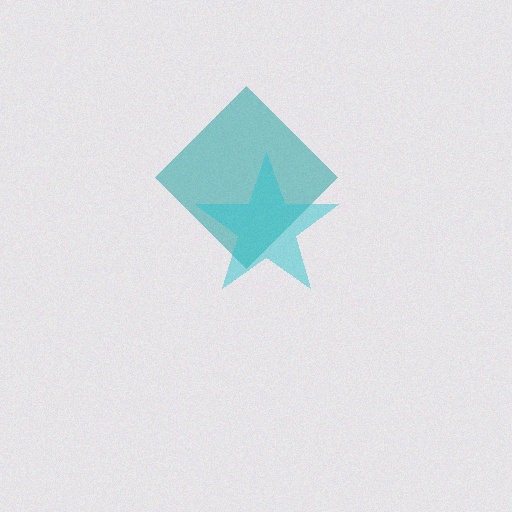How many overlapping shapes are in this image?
There are 2 overlapping shapes in the image.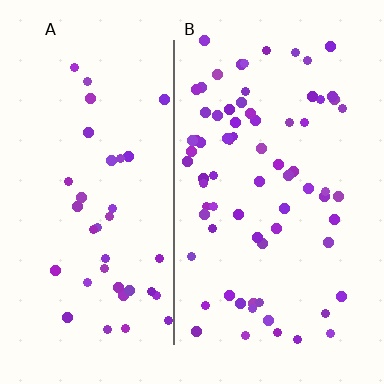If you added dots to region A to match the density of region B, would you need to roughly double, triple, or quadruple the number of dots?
Approximately double.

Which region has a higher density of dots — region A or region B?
B (the right).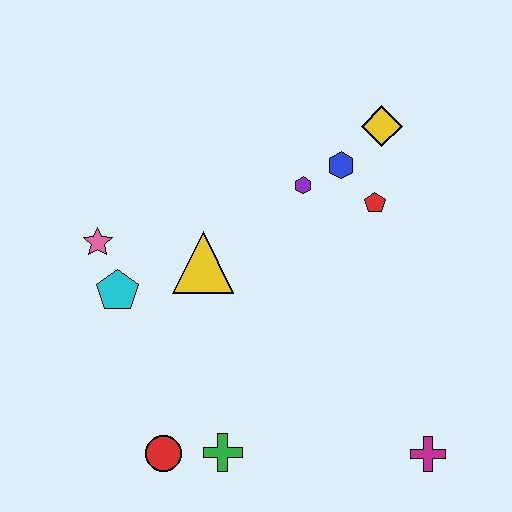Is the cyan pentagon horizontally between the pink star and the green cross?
Yes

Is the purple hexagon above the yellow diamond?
No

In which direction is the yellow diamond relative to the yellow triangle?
The yellow diamond is to the right of the yellow triangle.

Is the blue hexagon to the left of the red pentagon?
Yes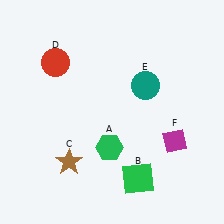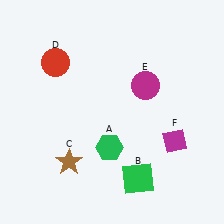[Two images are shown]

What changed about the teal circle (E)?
In Image 1, E is teal. In Image 2, it changed to magenta.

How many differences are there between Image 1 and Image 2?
There is 1 difference between the two images.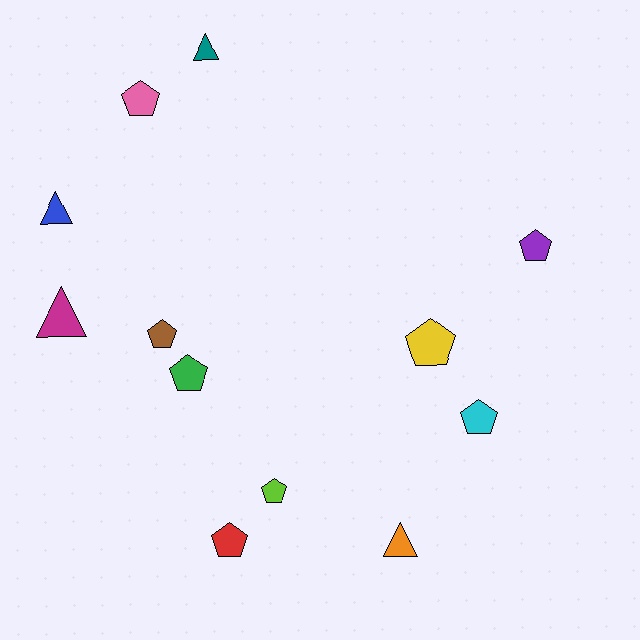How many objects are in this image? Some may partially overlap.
There are 12 objects.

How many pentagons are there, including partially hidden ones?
There are 8 pentagons.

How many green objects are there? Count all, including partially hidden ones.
There is 1 green object.